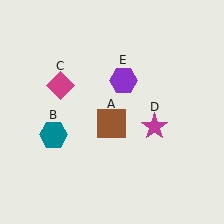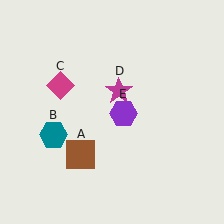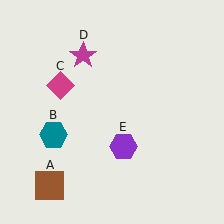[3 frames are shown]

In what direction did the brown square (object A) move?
The brown square (object A) moved down and to the left.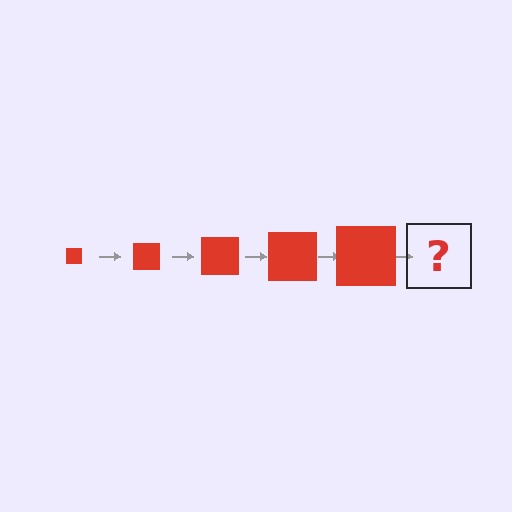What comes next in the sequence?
The next element should be a red square, larger than the previous one.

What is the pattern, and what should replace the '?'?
The pattern is that the square gets progressively larger each step. The '?' should be a red square, larger than the previous one.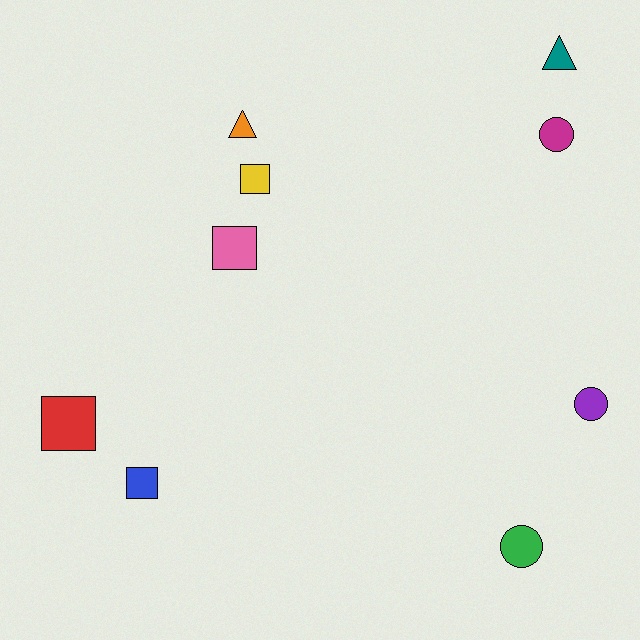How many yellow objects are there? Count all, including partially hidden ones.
There is 1 yellow object.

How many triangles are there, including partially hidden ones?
There are 2 triangles.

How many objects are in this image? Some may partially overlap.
There are 9 objects.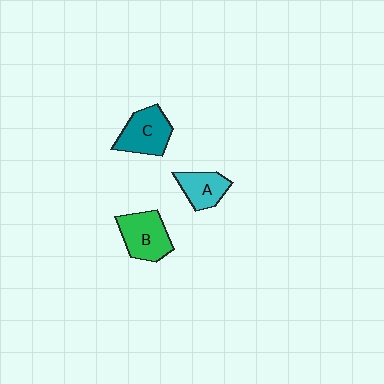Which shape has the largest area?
Shape B (green).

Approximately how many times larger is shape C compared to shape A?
Approximately 1.3 times.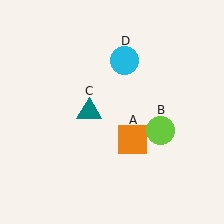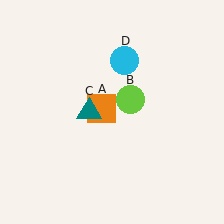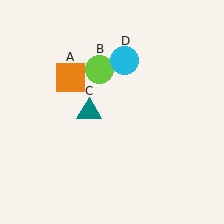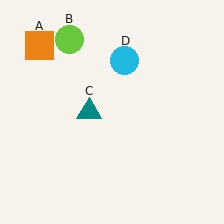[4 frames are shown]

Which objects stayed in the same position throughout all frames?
Teal triangle (object C) and cyan circle (object D) remained stationary.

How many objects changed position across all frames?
2 objects changed position: orange square (object A), lime circle (object B).